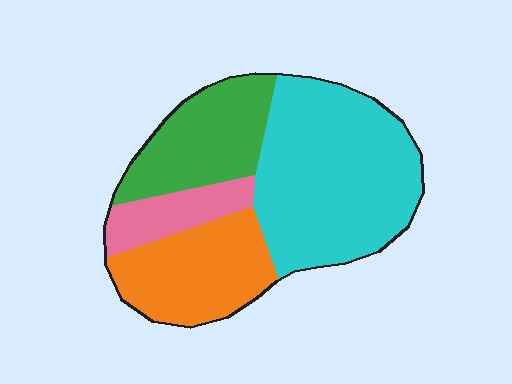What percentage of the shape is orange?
Orange covers 23% of the shape.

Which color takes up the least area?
Pink, at roughly 10%.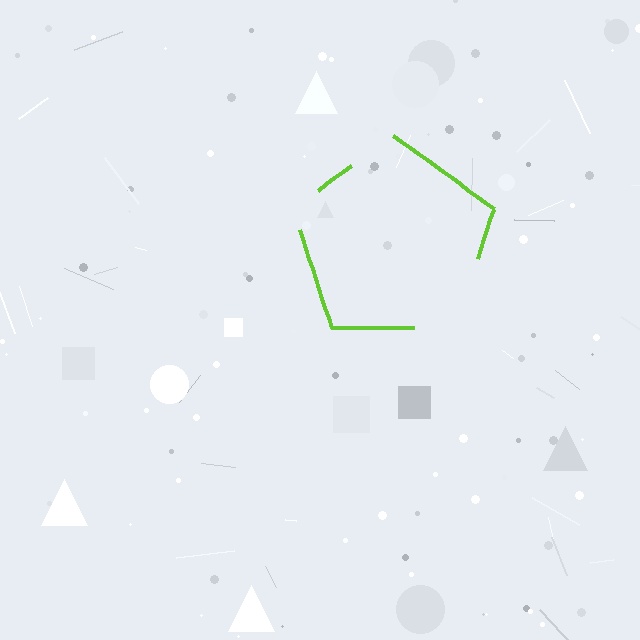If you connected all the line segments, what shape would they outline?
They would outline a pentagon.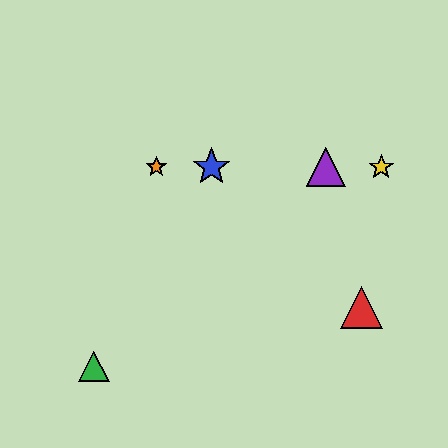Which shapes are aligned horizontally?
The blue star, the yellow star, the purple triangle, the orange star are aligned horizontally.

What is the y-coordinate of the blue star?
The blue star is at y≈167.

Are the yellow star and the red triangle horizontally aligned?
No, the yellow star is at y≈167 and the red triangle is at y≈307.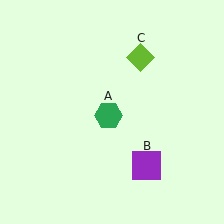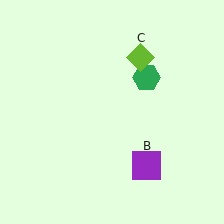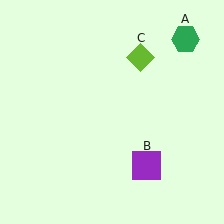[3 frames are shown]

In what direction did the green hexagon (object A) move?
The green hexagon (object A) moved up and to the right.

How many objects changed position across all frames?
1 object changed position: green hexagon (object A).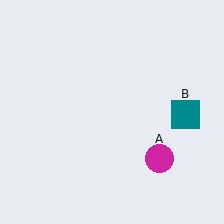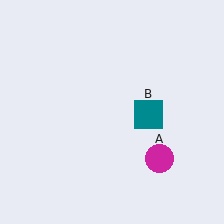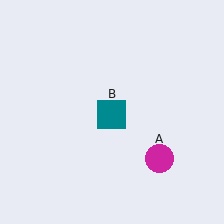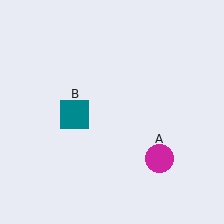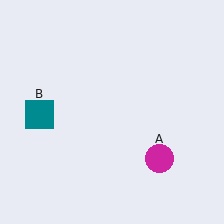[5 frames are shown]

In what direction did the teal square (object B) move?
The teal square (object B) moved left.